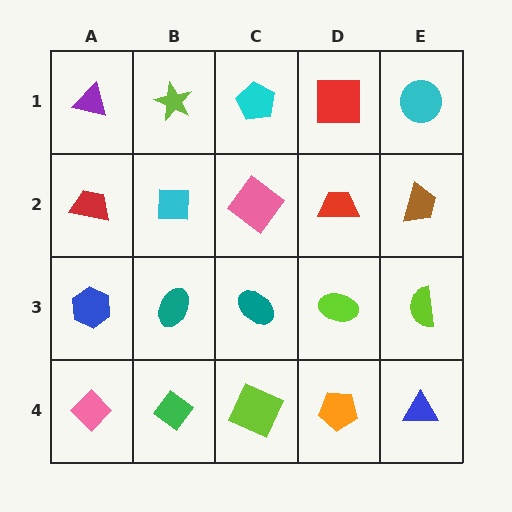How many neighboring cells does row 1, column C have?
3.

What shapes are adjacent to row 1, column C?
A pink diamond (row 2, column C), a lime star (row 1, column B), a red square (row 1, column D).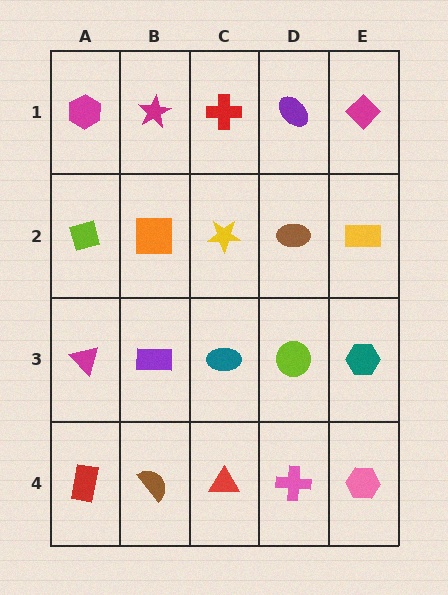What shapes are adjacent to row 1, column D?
A brown ellipse (row 2, column D), a red cross (row 1, column C), a magenta diamond (row 1, column E).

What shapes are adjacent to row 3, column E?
A yellow rectangle (row 2, column E), a pink hexagon (row 4, column E), a lime circle (row 3, column D).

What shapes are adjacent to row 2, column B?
A magenta star (row 1, column B), a purple rectangle (row 3, column B), a lime diamond (row 2, column A), a yellow star (row 2, column C).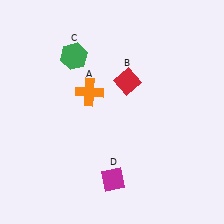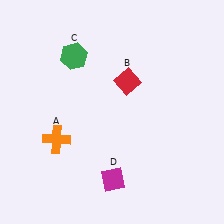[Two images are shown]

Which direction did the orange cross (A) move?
The orange cross (A) moved down.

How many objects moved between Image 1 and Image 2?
1 object moved between the two images.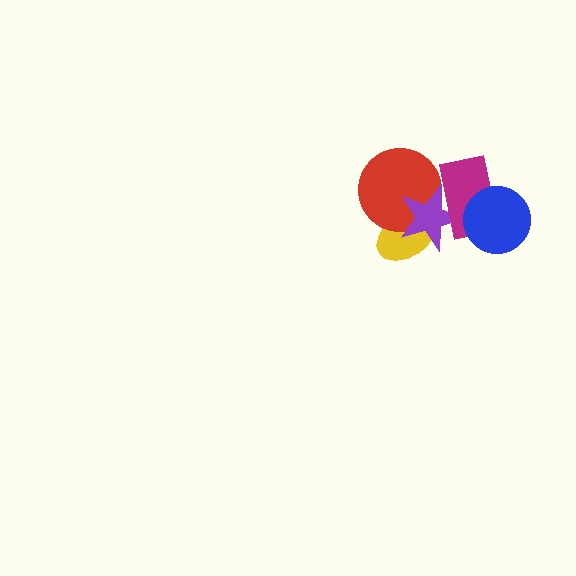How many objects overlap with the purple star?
3 objects overlap with the purple star.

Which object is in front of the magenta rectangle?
The blue circle is in front of the magenta rectangle.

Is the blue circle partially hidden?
No, no other shape covers it.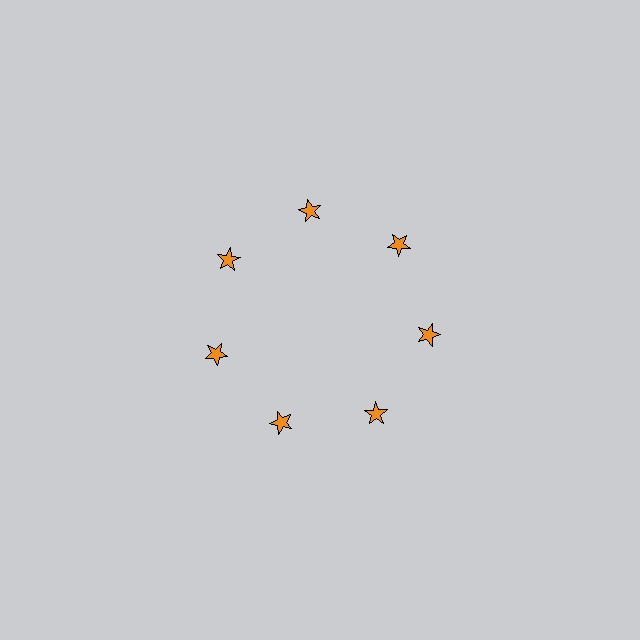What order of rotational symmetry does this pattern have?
This pattern has 7-fold rotational symmetry.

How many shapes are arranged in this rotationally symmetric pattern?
There are 7 shapes, arranged in 7 groups of 1.